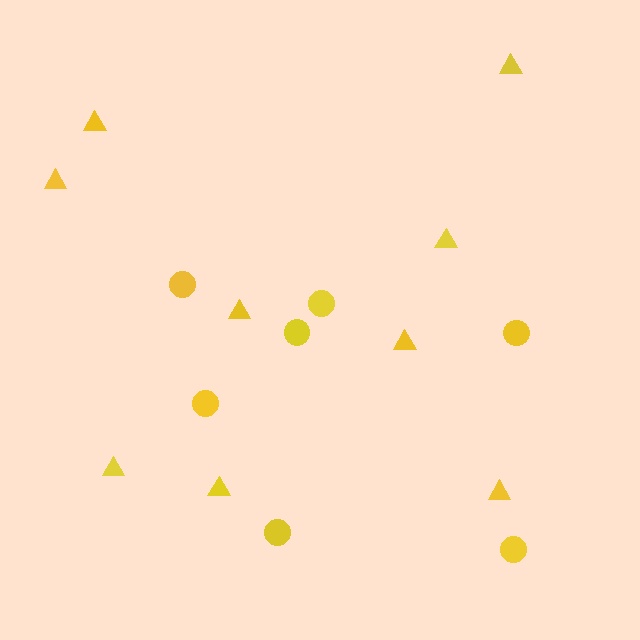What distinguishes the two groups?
There are 2 groups: one group of triangles (9) and one group of circles (7).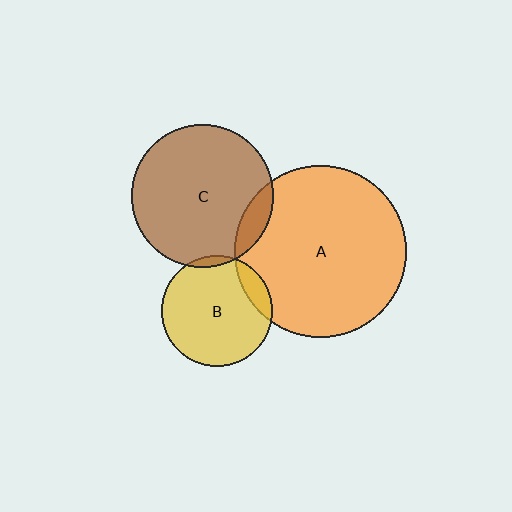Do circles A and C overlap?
Yes.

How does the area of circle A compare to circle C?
Approximately 1.5 times.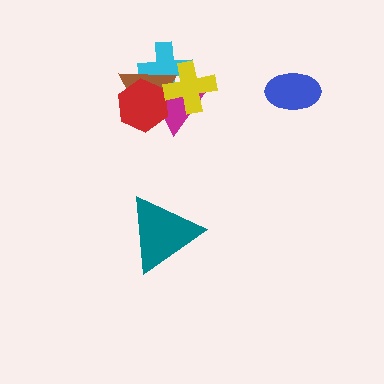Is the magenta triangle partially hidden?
Yes, it is partially covered by another shape.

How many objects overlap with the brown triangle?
4 objects overlap with the brown triangle.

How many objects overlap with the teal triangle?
0 objects overlap with the teal triangle.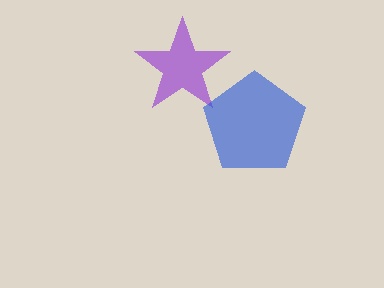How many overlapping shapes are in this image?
There are 2 overlapping shapes in the image.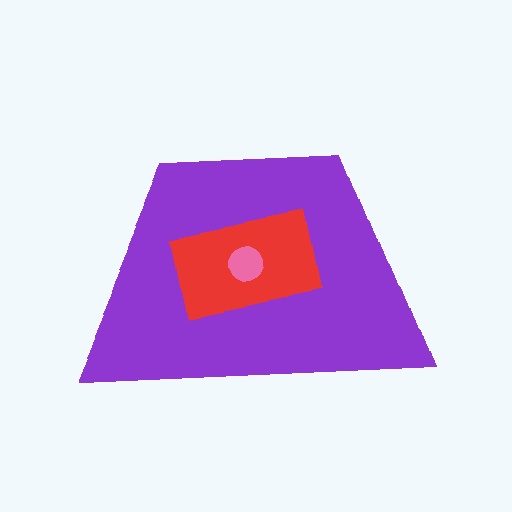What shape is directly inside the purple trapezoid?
The red rectangle.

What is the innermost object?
The pink circle.